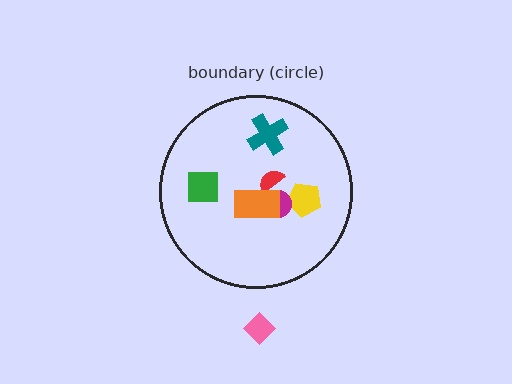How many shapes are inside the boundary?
6 inside, 1 outside.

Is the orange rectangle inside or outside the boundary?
Inside.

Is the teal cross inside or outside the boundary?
Inside.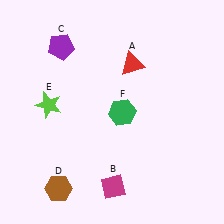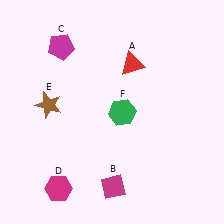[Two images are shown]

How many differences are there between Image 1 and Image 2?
There are 3 differences between the two images.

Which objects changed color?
C changed from purple to magenta. D changed from brown to magenta. E changed from lime to brown.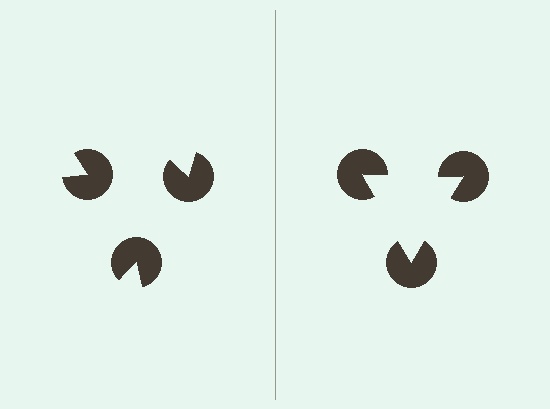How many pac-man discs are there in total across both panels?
6 — 3 on each side.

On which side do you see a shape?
An illusory triangle appears on the right side. On the left side the wedge cuts are rotated, so no coherent shape forms.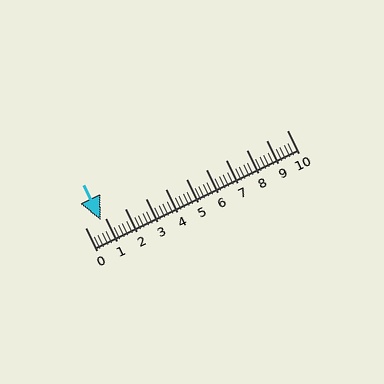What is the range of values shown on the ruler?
The ruler shows values from 0 to 10.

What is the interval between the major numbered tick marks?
The major tick marks are spaced 1 units apart.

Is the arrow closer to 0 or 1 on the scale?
The arrow is closer to 1.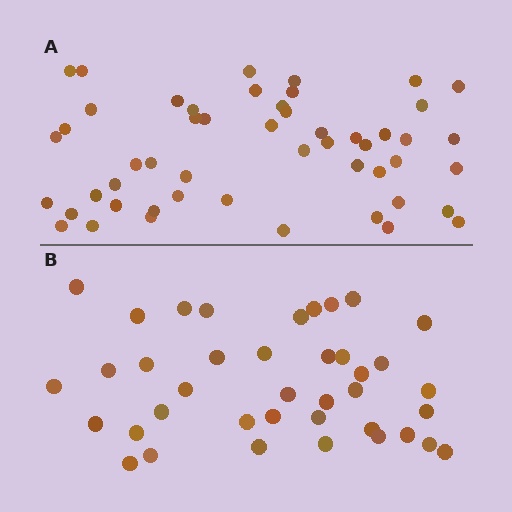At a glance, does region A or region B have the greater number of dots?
Region A (the top region) has more dots.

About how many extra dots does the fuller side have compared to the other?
Region A has roughly 12 or so more dots than region B.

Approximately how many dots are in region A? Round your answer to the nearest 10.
About 50 dots. (The exact count is 51, which rounds to 50.)